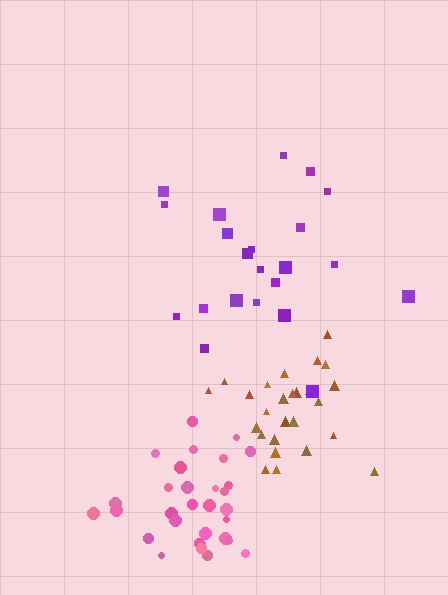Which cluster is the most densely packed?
Brown.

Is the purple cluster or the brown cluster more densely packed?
Brown.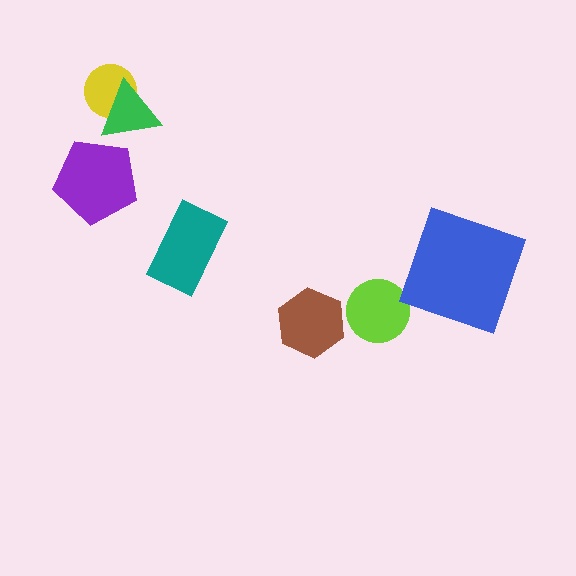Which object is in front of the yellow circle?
The green triangle is in front of the yellow circle.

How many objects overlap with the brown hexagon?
0 objects overlap with the brown hexagon.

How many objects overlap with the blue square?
0 objects overlap with the blue square.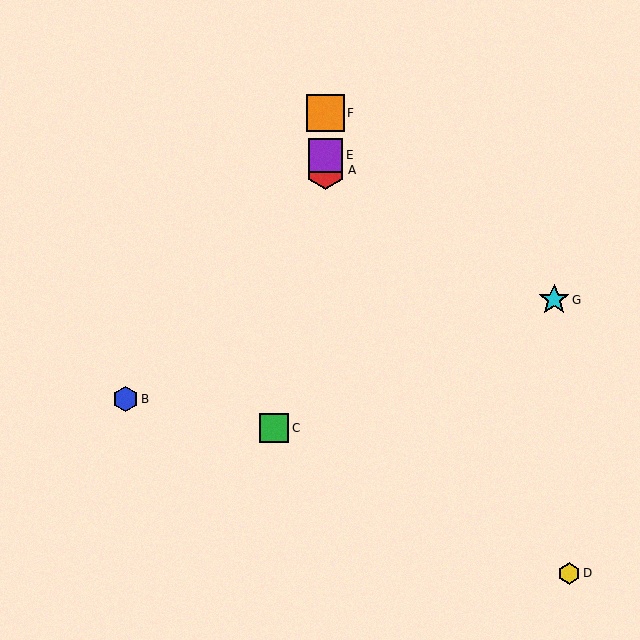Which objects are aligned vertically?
Objects A, E, F are aligned vertically.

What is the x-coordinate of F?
Object F is at x≈326.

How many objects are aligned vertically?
3 objects (A, E, F) are aligned vertically.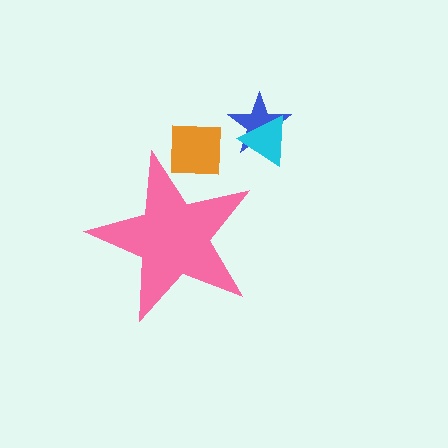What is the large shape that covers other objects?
A pink star.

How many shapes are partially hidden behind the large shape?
1 shape is partially hidden.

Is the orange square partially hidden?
Yes, the orange square is partially hidden behind the pink star.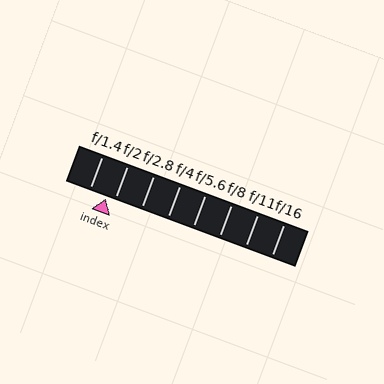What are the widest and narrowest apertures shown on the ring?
The widest aperture shown is f/1.4 and the narrowest is f/16.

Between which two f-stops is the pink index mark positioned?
The index mark is between f/1.4 and f/2.